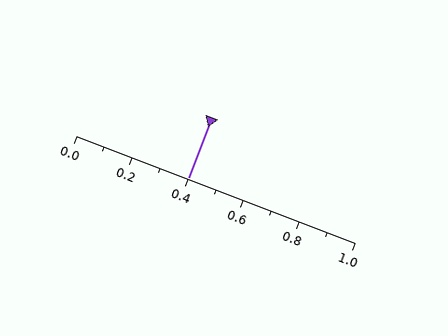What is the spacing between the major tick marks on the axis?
The major ticks are spaced 0.2 apart.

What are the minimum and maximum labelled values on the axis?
The axis runs from 0.0 to 1.0.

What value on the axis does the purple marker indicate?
The marker indicates approximately 0.4.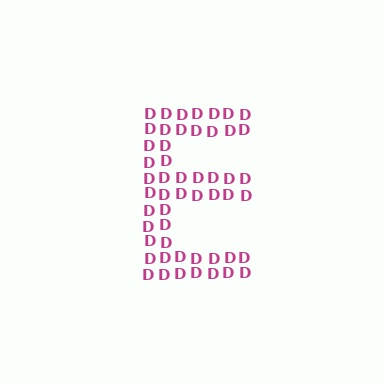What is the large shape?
The large shape is the letter E.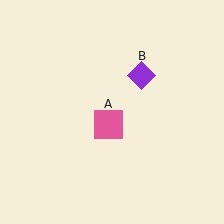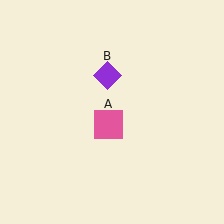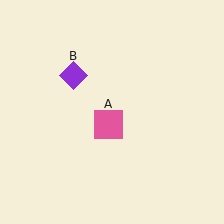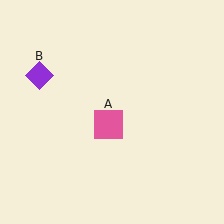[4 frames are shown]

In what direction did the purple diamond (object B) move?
The purple diamond (object B) moved left.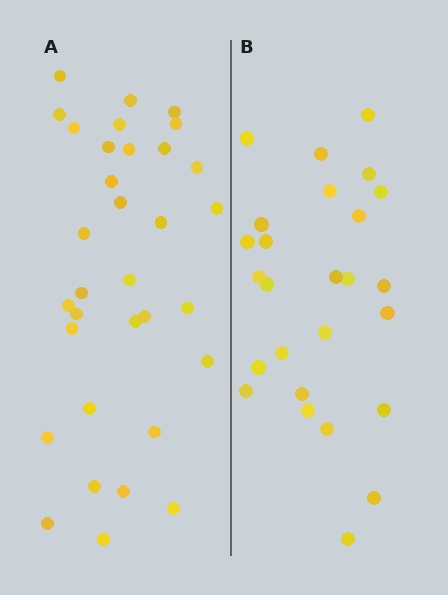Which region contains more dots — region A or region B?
Region A (the left region) has more dots.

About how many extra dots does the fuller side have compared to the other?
Region A has roughly 8 or so more dots than region B.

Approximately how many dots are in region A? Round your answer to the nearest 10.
About 30 dots. (The exact count is 33, which rounds to 30.)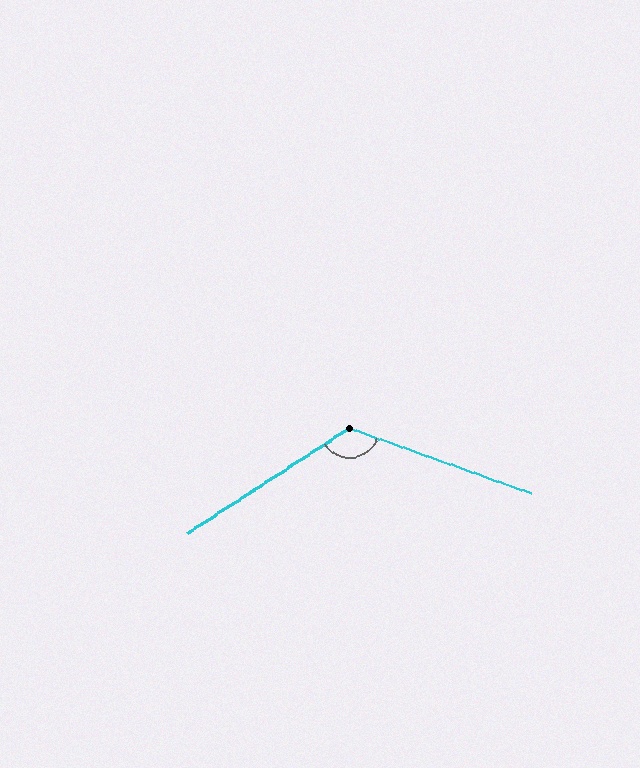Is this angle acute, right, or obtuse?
It is obtuse.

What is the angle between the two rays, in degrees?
Approximately 128 degrees.